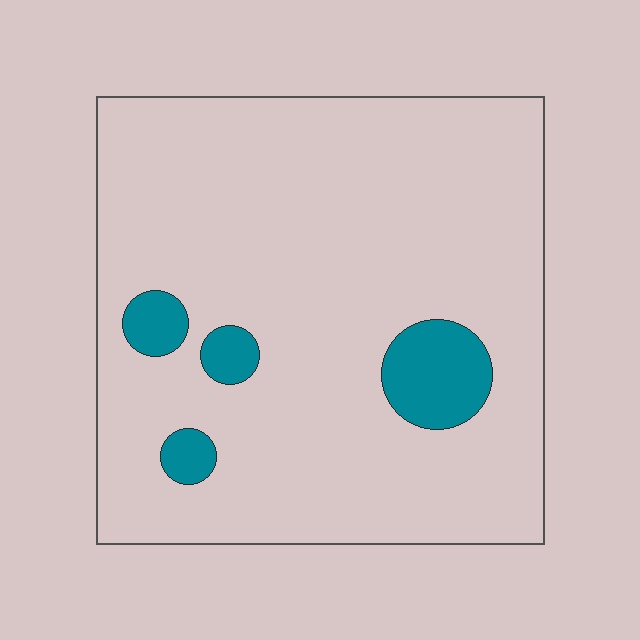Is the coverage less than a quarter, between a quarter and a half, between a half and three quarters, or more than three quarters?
Less than a quarter.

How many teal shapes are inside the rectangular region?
4.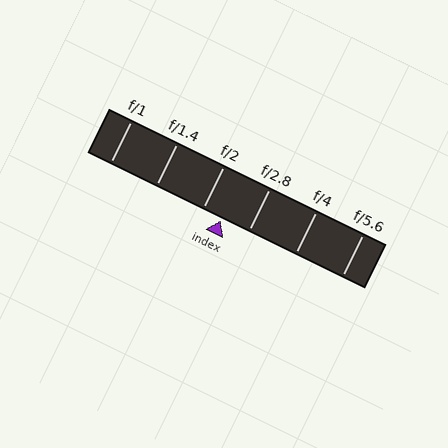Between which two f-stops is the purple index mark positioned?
The index mark is between f/2 and f/2.8.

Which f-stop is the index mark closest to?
The index mark is closest to f/2.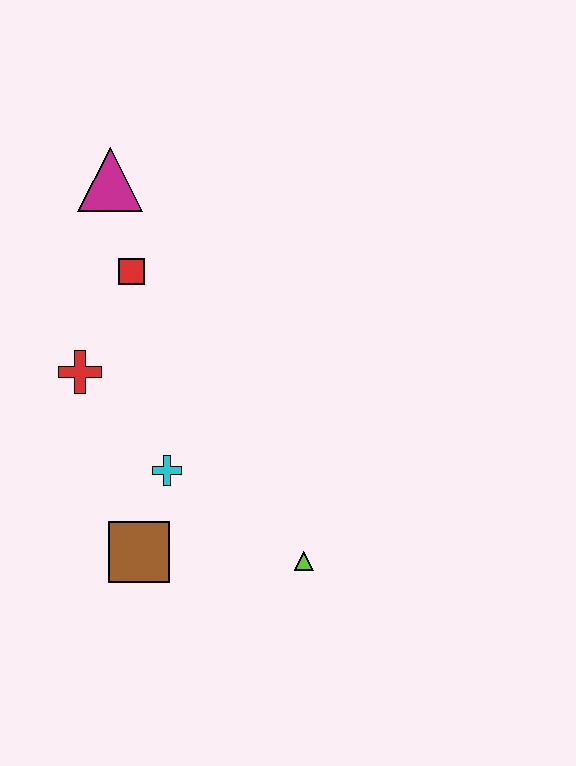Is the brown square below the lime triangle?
No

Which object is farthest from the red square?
The lime triangle is farthest from the red square.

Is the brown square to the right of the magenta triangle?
Yes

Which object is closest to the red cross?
The red square is closest to the red cross.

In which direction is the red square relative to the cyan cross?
The red square is above the cyan cross.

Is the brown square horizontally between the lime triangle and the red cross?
Yes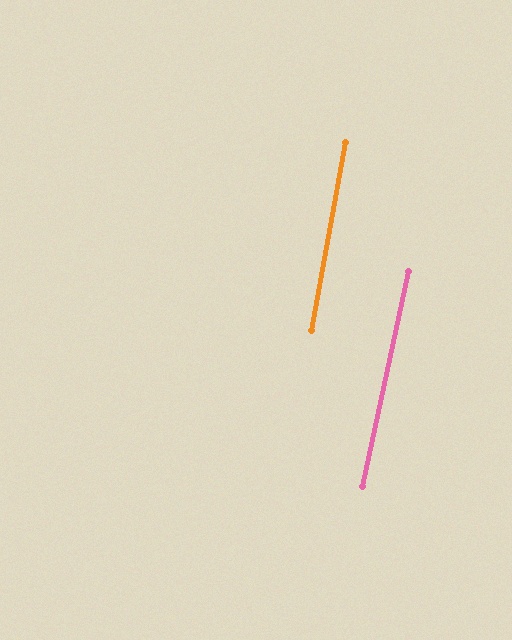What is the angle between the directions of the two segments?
Approximately 2 degrees.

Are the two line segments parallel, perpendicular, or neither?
Parallel — their directions differ by only 1.8°.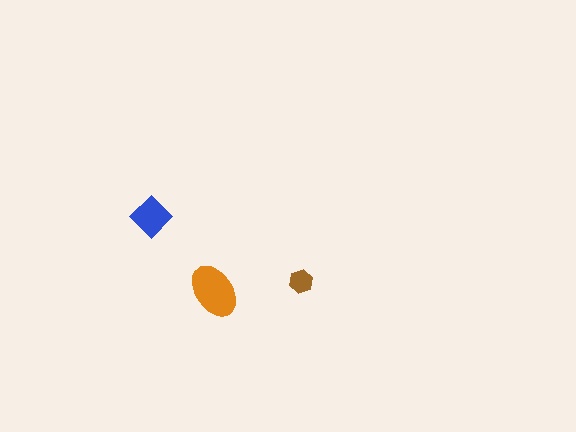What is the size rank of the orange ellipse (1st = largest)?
1st.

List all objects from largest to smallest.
The orange ellipse, the blue diamond, the brown hexagon.